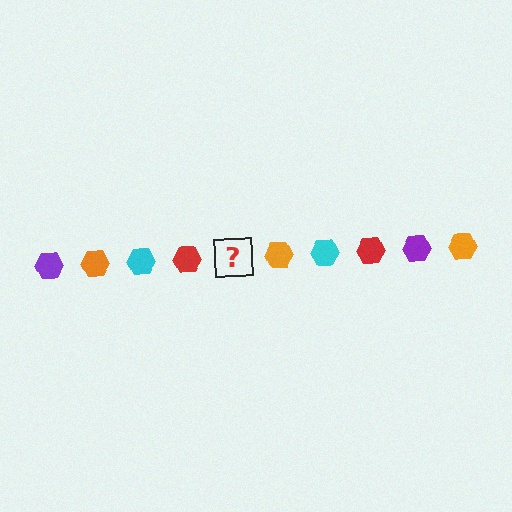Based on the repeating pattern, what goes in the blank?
The blank should be a purple hexagon.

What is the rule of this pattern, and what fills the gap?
The rule is that the pattern cycles through purple, orange, cyan, red hexagons. The gap should be filled with a purple hexagon.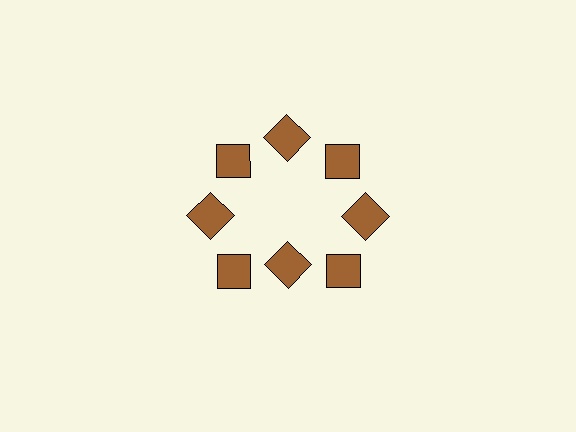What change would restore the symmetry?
The symmetry would be restored by moving it outward, back onto the ring so that all 8 diamonds sit at equal angles and equal distance from the center.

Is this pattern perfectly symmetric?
No. The 8 brown diamonds are arranged in a ring, but one element near the 6 o'clock position is pulled inward toward the center, breaking the 8-fold rotational symmetry.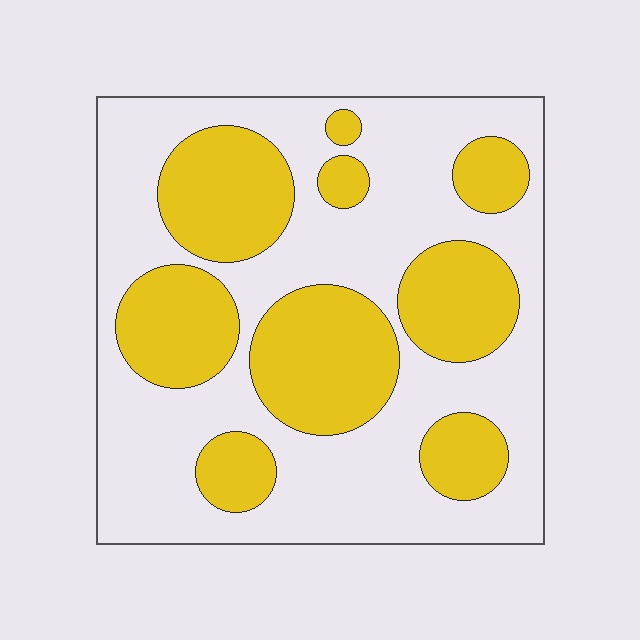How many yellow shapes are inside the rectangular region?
9.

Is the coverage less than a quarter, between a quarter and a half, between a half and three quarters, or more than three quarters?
Between a quarter and a half.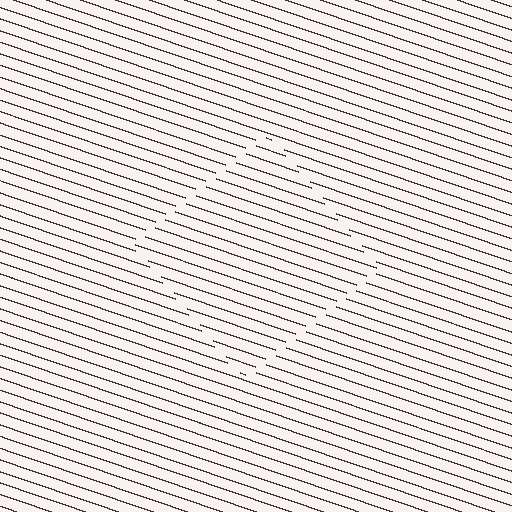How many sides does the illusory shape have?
4 sides — the line-ends trace a square.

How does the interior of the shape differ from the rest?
The interior of the shape contains the same grating, shifted by half a period — the contour is defined by the phase discontinuity where line-ends from the inner and outer gratings abut.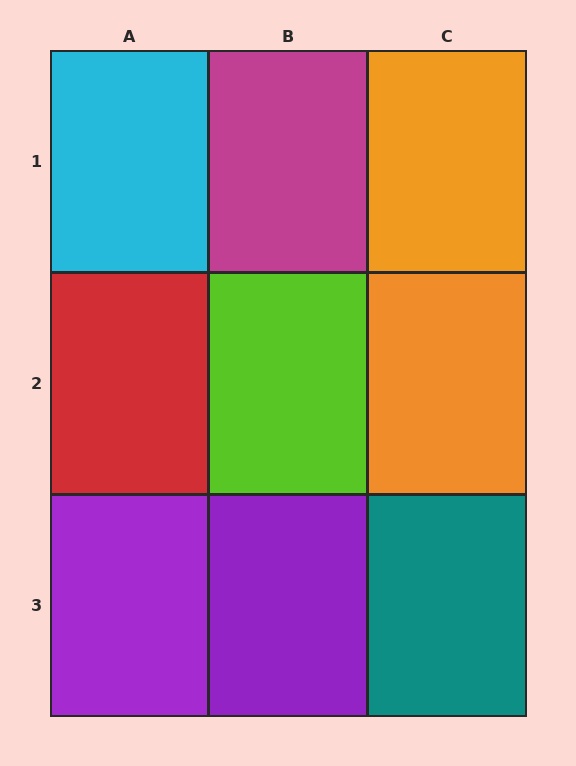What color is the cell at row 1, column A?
Cyan.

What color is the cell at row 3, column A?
Purple.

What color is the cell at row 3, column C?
Teal.